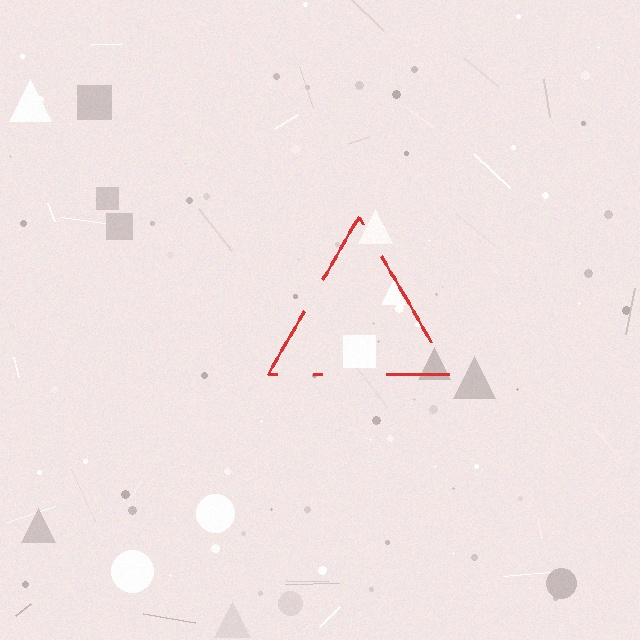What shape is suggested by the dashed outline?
The dashed outline suggests a triangle.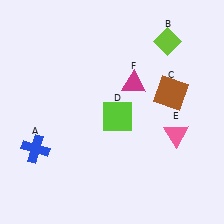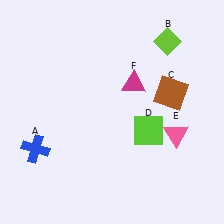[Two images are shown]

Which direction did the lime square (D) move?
The lime square (D) moved right.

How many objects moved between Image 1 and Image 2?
1 object moved between the two images.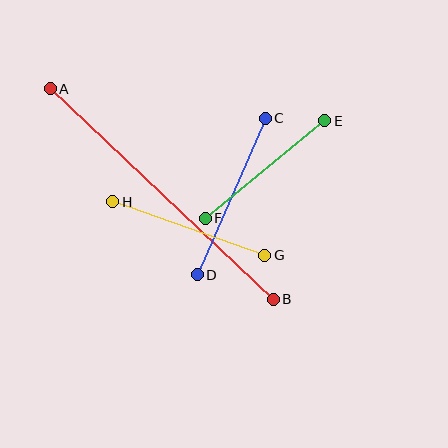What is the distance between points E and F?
The distance is approximately 154 pixels.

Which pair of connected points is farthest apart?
Points A and B are farthest apart.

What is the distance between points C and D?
The distance is approximately 171 pixels.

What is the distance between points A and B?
The distance is approximately 307 pixels.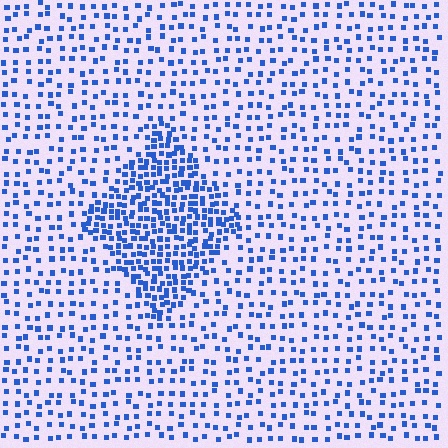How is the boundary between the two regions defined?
The boundary is defined by a change in element density (approximately 2.4x ratio). All elements are the same color, size, and shape.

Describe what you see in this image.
The image contains small blue elements arranged at two different densities. A diamond-shaped region is visible where the elements are more densely packed than the surrounding area.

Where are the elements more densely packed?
The elements are more densely packed inside the diamond boundary.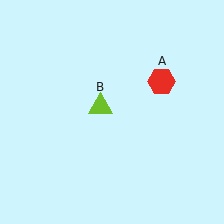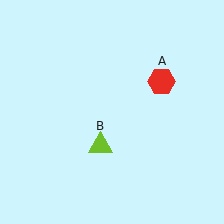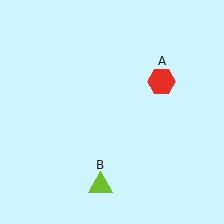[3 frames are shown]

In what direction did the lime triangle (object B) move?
The lime triangle (object B) moved down.